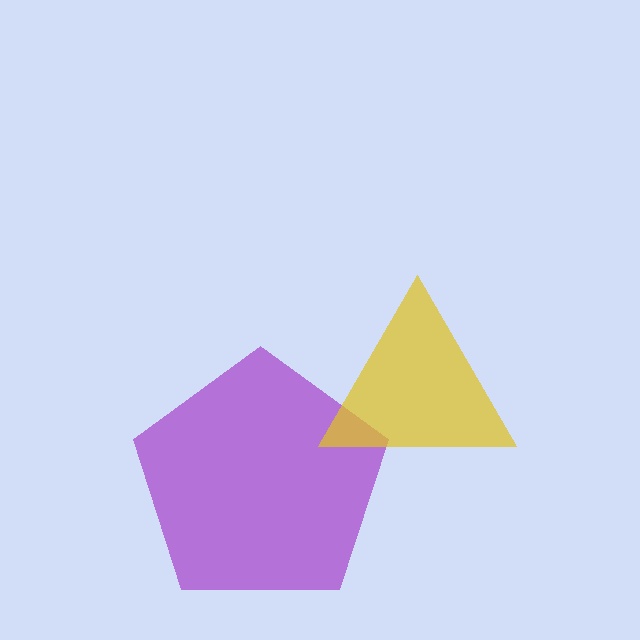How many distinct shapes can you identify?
There are 2 distinct shapes: a purple pentagon, a yellow triangle.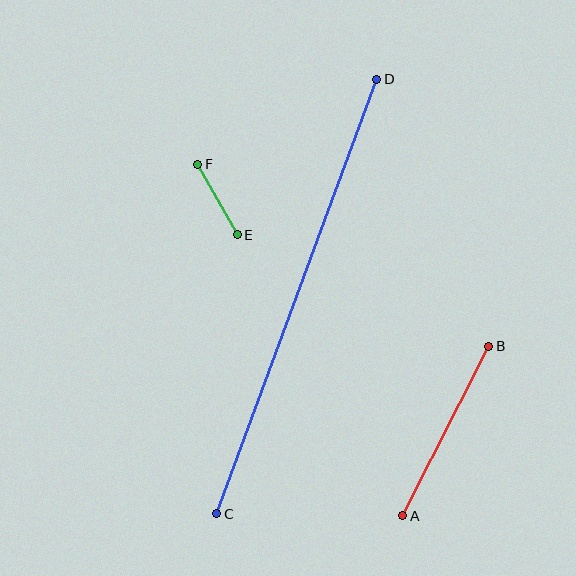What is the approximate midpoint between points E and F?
The midpoint is at approximately (217, 200) pixels.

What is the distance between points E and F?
The distance is approximately 81 pixels.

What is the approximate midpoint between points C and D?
The midpoint is at approximately (297, 297) pixels.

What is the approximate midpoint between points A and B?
The midpoint is at approximately (446, 431) pixels.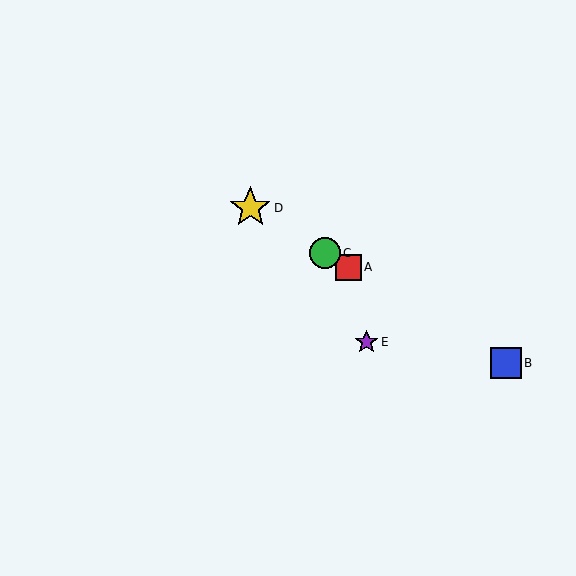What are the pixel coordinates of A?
Object A is at (349, 267).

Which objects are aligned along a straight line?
Objects A, B, C, D are aligned along a straight line.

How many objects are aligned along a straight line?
4 objects (A, B, C, D) are aligned along a straight line.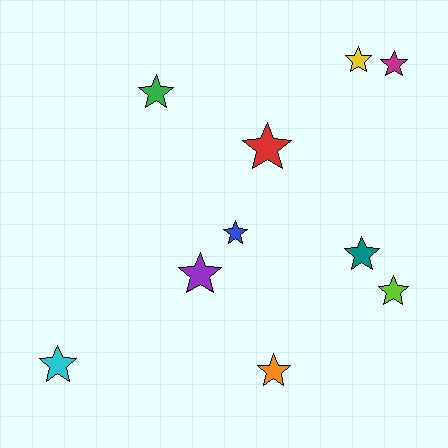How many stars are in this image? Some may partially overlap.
There are 10 stars.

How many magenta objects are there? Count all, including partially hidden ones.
There is 1 magenta object.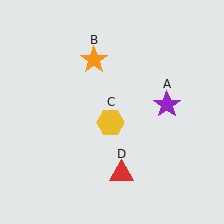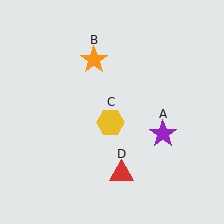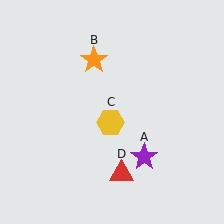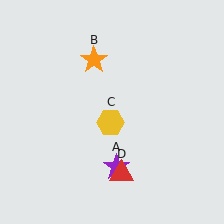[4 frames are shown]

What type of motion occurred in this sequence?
The purple star (object A) rotated clockwise around the center of the scene.